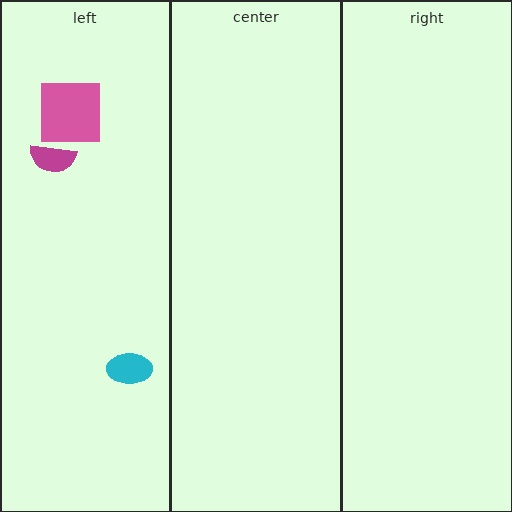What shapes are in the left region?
The cyan ellipse, the pink square, the magenta semicircle.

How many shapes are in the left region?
3.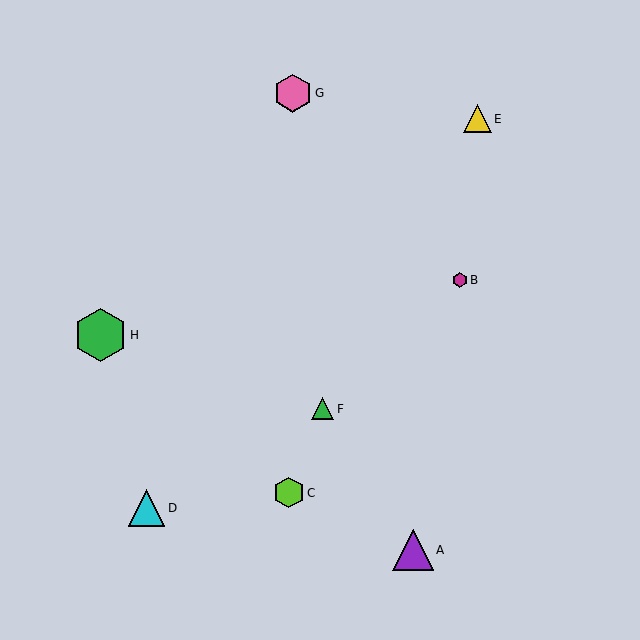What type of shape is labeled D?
Shape D is a cyan triangle.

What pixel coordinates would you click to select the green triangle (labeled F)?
Click at (323, 409) to select the green triangle F.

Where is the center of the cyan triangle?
The center of the cyan triangle is at (146, 508).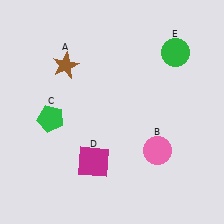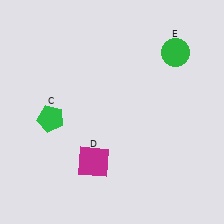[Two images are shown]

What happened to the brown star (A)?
The brown star (A) was removed in Image 2. It was in the top-left area of Image 1.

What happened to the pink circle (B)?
The pink circle (B) was removed in Image 2. It was in the bottom-right area of Image 1.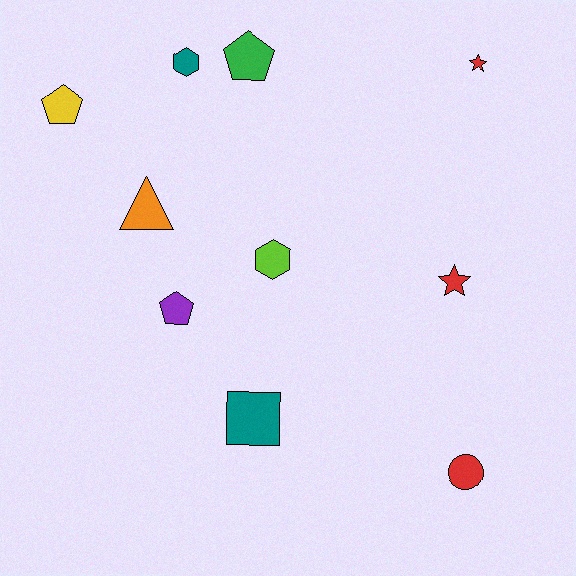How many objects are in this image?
There are 10 objects.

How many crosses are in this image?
There are no crosses.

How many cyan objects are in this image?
There are no cyan objects.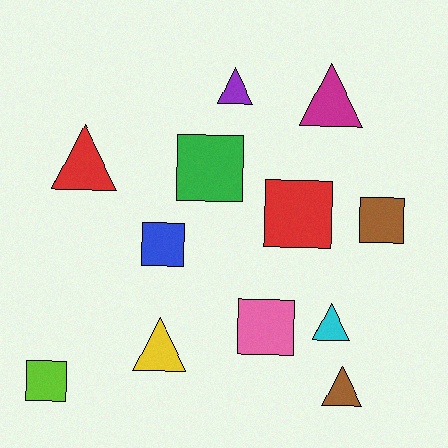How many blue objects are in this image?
There is 1 blue object.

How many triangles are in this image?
There are 6 triangles.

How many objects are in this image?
There are 12 objects.